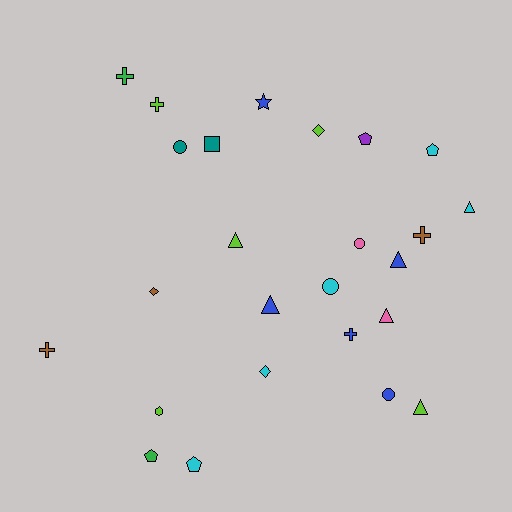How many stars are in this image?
There is 1 star.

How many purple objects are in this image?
There is 1 purple object.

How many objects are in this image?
There are 25 objects.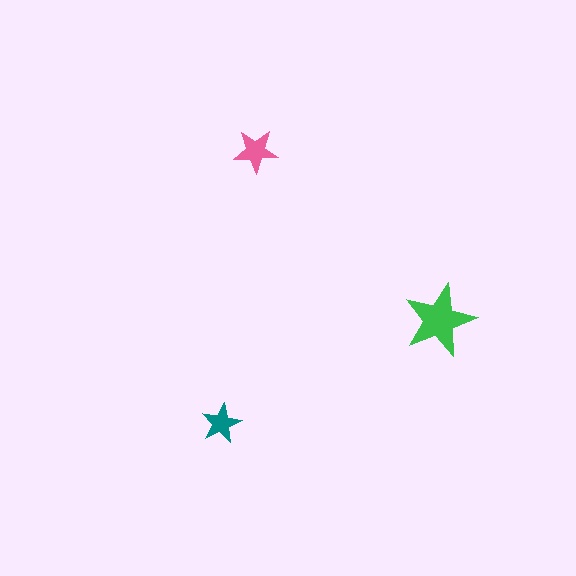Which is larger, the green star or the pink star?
The green one.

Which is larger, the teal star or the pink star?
The pink one.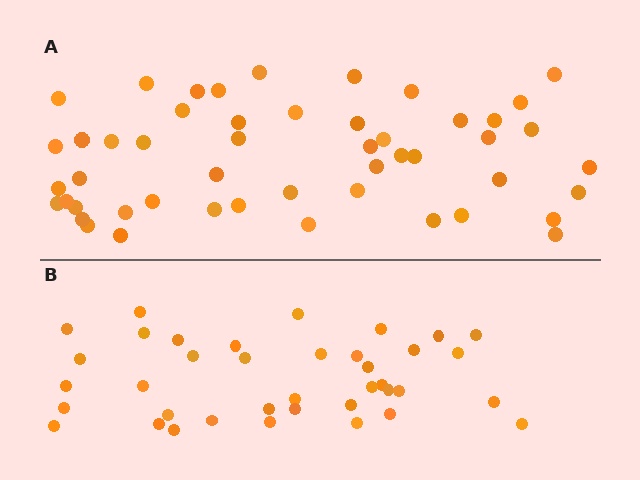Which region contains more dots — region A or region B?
Region A (the top region) has more dots.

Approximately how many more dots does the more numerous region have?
Region A has roughly 12 or so more dots than region B.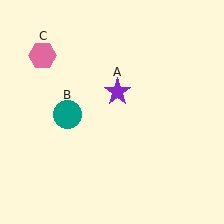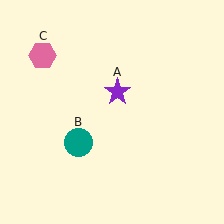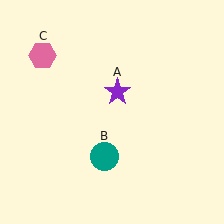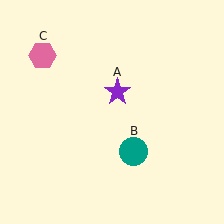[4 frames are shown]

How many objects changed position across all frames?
1 object changed position: teal circle (object B).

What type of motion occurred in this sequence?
The teal circle (object B) rotated counterclockwise around the center of the scene.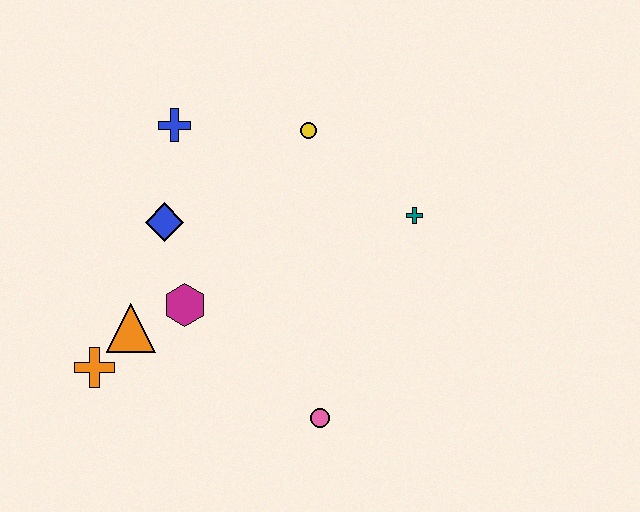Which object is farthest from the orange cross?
The teal cross is farthest from the orange cross.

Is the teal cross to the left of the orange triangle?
No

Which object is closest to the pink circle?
The magenta hexagon is closest to the pink circle.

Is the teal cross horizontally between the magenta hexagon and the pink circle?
No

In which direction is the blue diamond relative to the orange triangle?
The blue diamond is above the orange triangle.